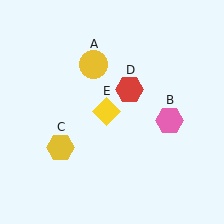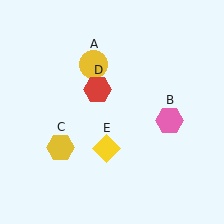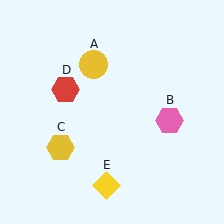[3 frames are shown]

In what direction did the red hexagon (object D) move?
The red hexagon (object D) moved left.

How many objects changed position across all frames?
2 objects changed position: red hexagon (object D), yellow diamond (object E).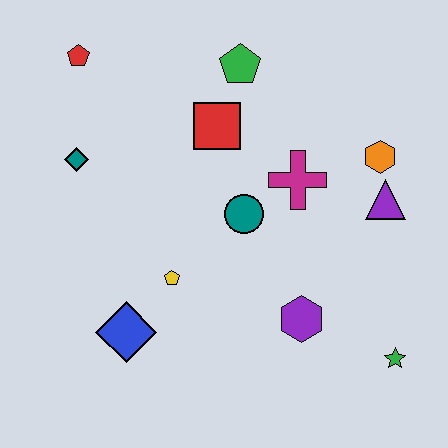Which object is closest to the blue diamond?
The yellow pentagon is closest to the blue diamond.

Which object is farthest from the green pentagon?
The green star is farthest from the green pentagon.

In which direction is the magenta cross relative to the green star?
The magenta cross is above the green star.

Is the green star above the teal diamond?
No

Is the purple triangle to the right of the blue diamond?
Yes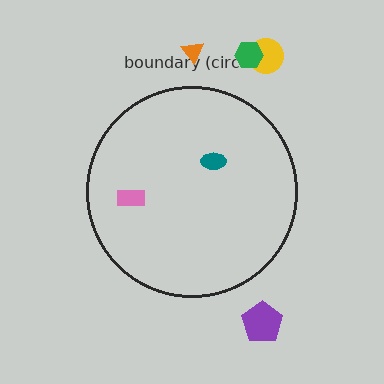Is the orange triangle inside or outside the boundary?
Outside.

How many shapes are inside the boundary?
2 inside, 4 outside.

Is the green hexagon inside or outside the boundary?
Outside.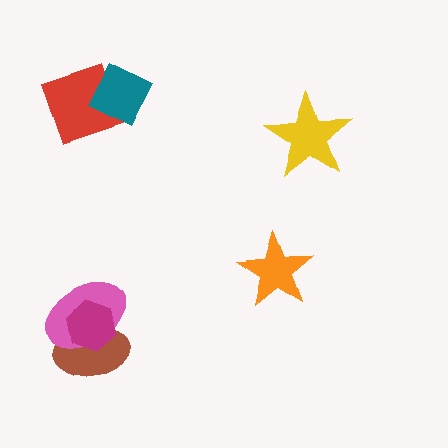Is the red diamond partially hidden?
Yes, it is partially covered by another shape.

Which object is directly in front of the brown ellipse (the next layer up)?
The pink ellipse is directly in front of the brown ellipse.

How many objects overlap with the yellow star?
0 objects overlap with the yellow star.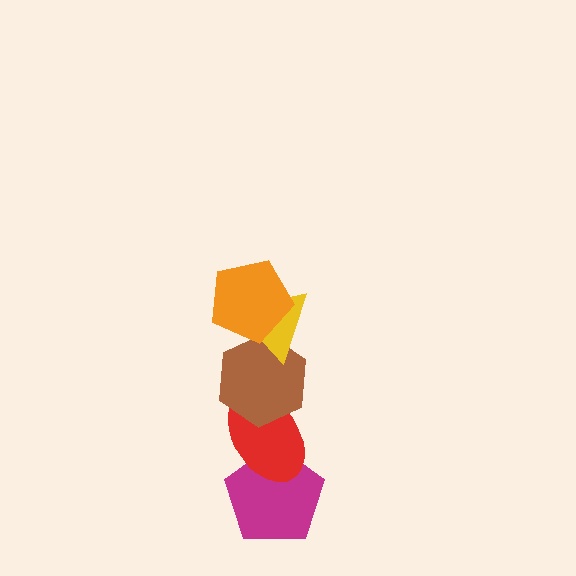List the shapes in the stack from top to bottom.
From top to bottom: the orange pentagon, the yellow triangle, the brown hexagon, the red ellipse, the magenta pentagon.